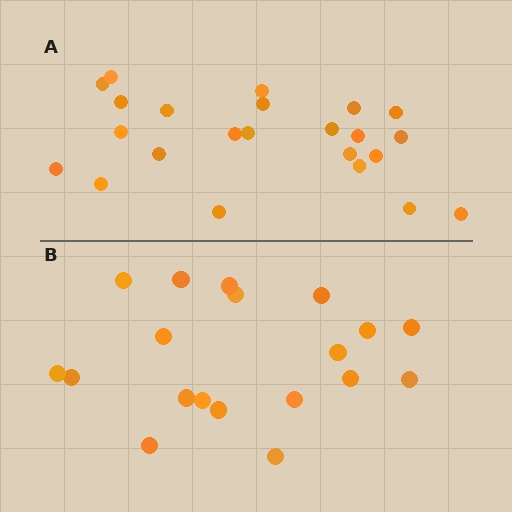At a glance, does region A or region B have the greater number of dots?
Region A (the top region) has more dots.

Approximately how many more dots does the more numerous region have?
Region A has about 4 more dots than region B.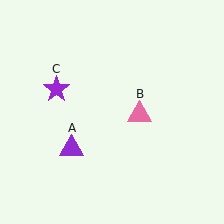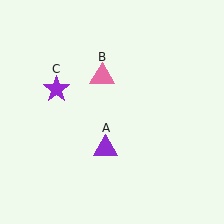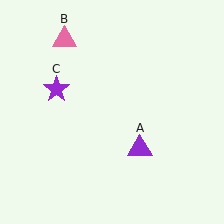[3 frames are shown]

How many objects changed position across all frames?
2 objects changed position: purple triangle (object A), pink triangle (object B).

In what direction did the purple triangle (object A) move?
The purple triangle (object A) moved right.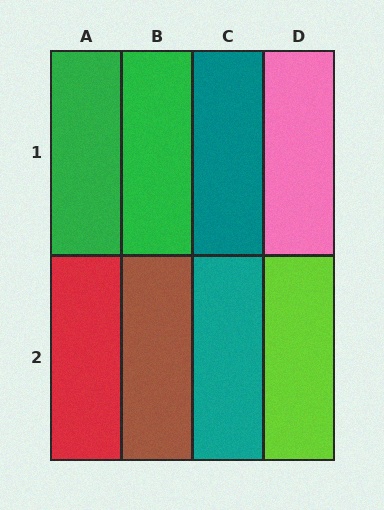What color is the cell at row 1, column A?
Green.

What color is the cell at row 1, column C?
Teal.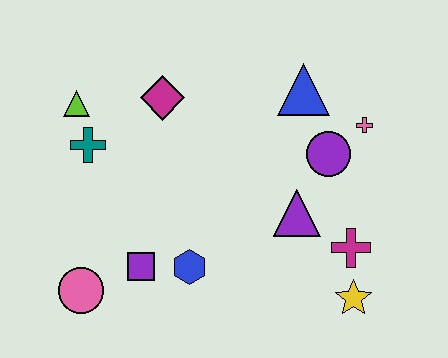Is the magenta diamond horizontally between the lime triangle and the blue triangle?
Yes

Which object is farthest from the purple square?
The pink cross is farthest from the purple square.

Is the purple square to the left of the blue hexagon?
Yes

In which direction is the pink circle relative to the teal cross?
The pink circle is below the teal cross.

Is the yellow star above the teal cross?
No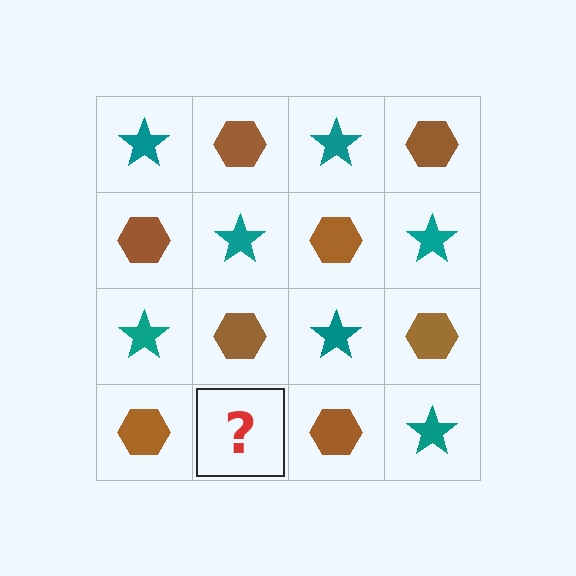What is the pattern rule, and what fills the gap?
The rule is that it alternates teal star and brown hexagon in a checkerboard pattern. The gap should be filled with a teal star.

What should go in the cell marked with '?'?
The missing cell should contain a teal star.